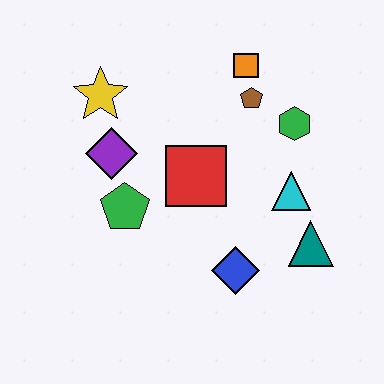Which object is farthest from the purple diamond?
The teal triangle is farthest from the purple diamond.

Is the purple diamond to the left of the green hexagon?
Yes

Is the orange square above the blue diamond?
Yes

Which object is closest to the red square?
The green pentagon is closest to the red square.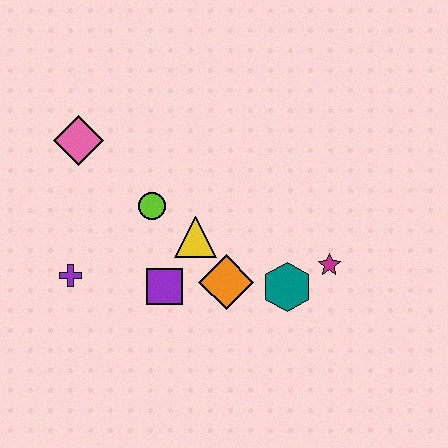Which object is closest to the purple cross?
The purple square is closest to the purple cross.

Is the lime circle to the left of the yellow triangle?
Yes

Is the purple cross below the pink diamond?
Yes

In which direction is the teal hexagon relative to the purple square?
The teal hexagon is to the right of the purple square.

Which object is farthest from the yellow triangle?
The pink diamond is farthest from the yellow triangle.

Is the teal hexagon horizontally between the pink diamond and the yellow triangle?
No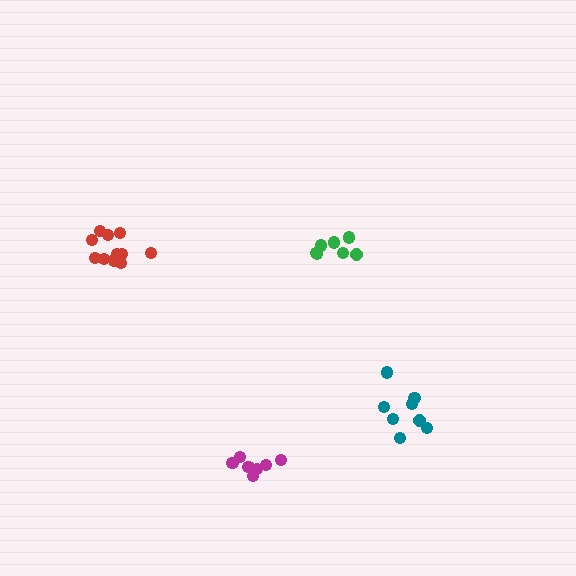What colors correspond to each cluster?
The clusters are colored: red, green, teal, magenta.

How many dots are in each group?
Group 1: 11 dots, Group 2: 7 dots, Group 3: 9 dots, Group 4: 7 dots (34 total).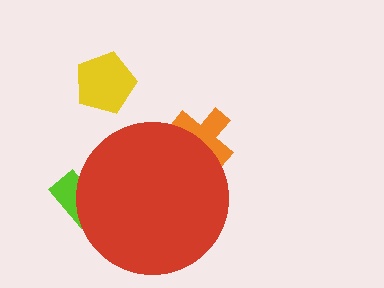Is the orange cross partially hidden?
Yes, the orange cross is partially hidden behind the red circle.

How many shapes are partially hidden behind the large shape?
2 shapes are partially hidden.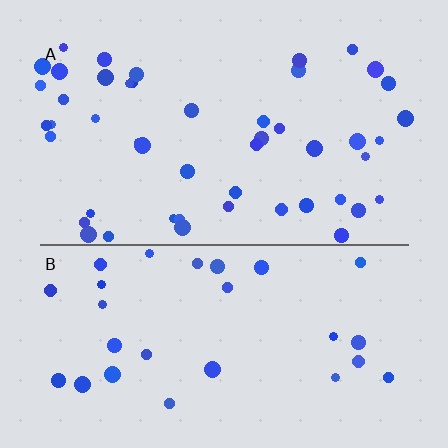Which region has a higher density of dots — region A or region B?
A (the top).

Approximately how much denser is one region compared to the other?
Approximately 1.7× — region A over region B.